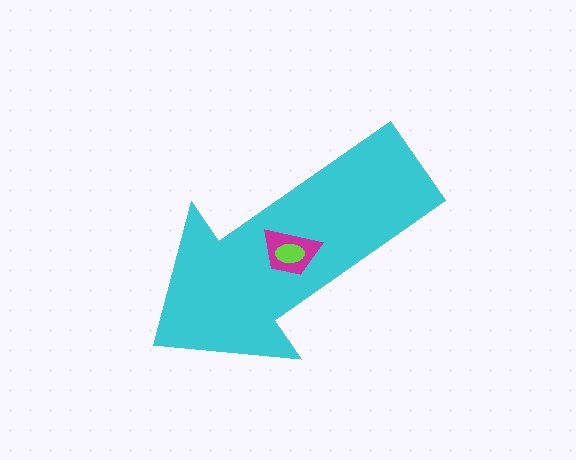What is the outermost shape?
The cyan arrow.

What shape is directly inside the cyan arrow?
The magenta trapezoid.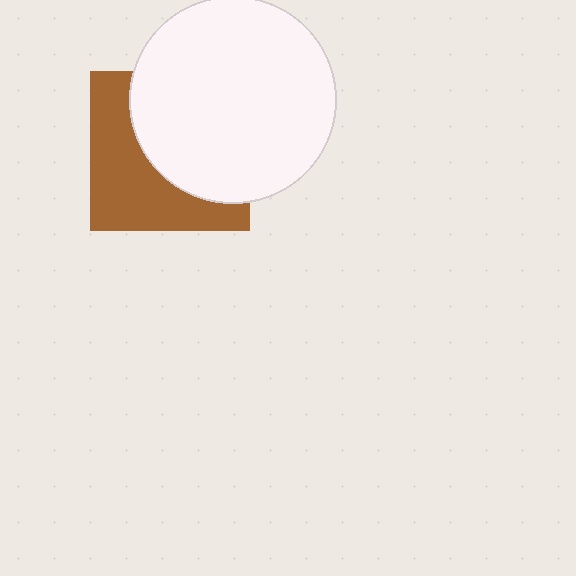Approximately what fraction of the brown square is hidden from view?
Roughly 53% of the brown square is hidden behind the white circle.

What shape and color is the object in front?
The object in front is a white circle.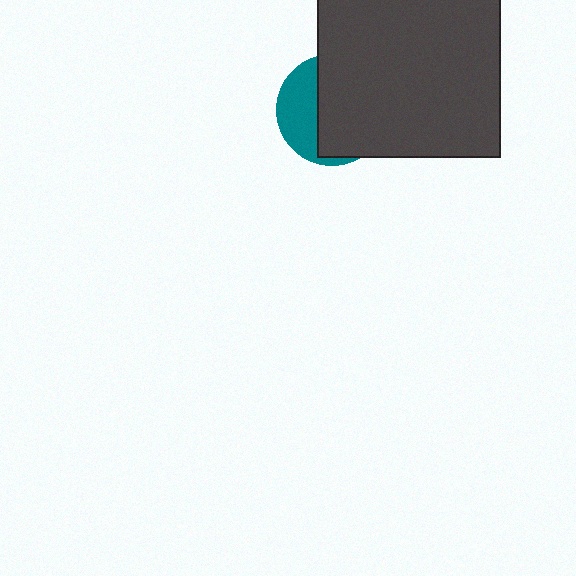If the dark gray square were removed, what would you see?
You would see the complete teal circle.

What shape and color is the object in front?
The object in front is a dark gray square.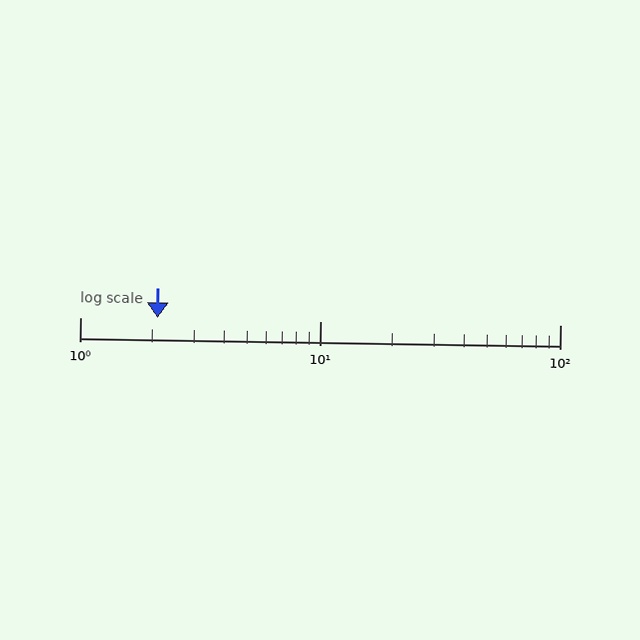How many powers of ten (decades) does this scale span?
The scale spans 2 decades, from 1 to 100.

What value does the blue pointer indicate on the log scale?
The pointer indicates approximately 2.1.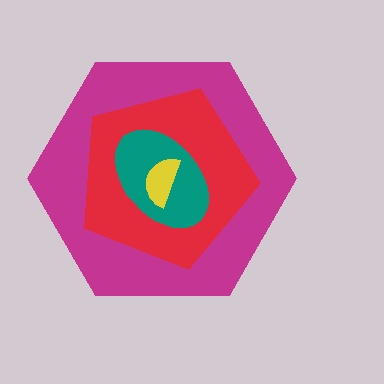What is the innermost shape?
The yellow semicircle.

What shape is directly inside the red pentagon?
The teal ellipse.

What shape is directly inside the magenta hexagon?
The red pentagon.